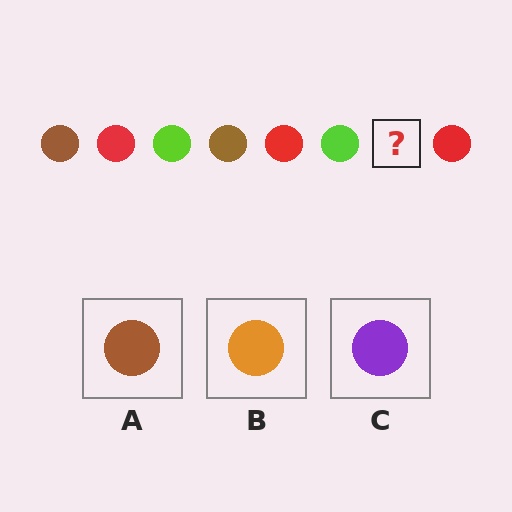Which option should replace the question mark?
Option A.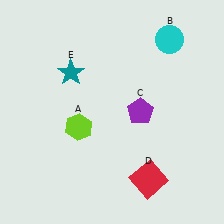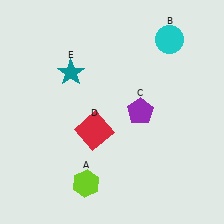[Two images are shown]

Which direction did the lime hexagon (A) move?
The lime hexagon (A) moved down.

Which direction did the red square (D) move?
The red square (D) moved left.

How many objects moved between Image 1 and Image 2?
2 objects moved between the two images.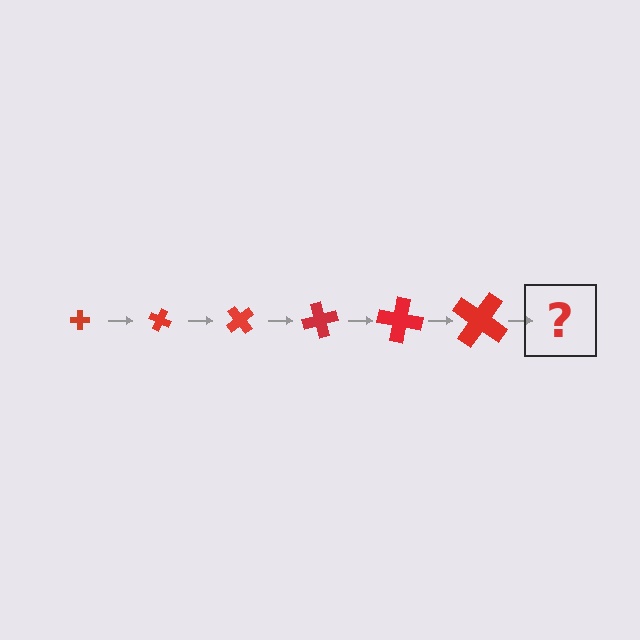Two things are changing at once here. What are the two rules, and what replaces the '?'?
The two rules are that the cross grows larger each step and it rotates 25 degrees each step. The '?' should be a cross, larger than the previous one and rotated 150 degrees from the start.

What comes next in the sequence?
The next element should be a cross, larger than the previous one and rotated 150 degrees from the start.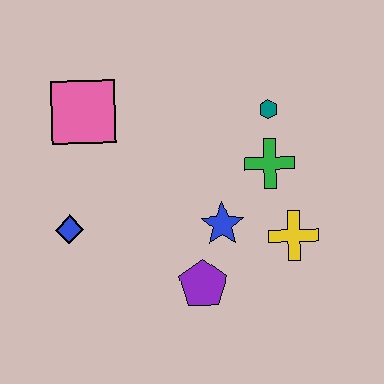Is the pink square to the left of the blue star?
Yes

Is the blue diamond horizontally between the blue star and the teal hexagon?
No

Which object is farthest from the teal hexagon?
The blue diamond is farthest from the teal hexagon.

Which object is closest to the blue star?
The purple pentagon is closest to the blue star.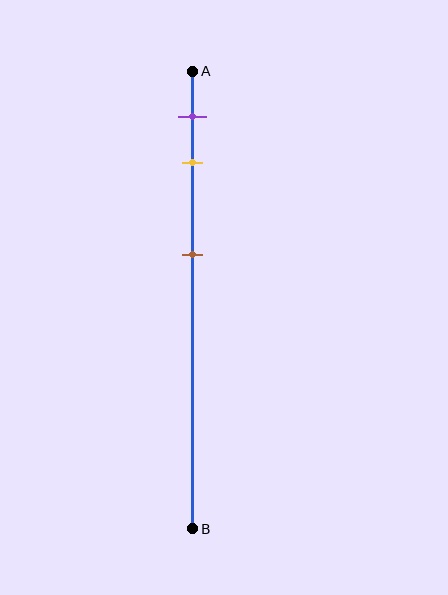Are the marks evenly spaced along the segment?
No, the marks are not evenly spaced.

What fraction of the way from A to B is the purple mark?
The purple mark is approximately 10% (0.1) of the way from A to B.